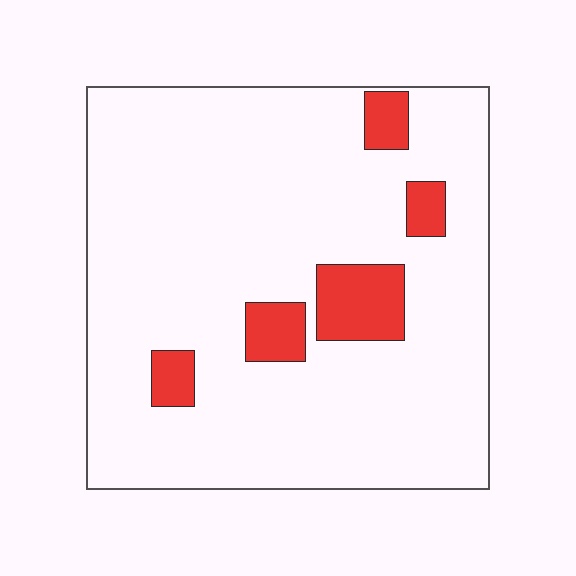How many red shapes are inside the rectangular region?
5.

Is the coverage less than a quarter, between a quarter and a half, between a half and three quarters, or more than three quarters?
Less than a quarter.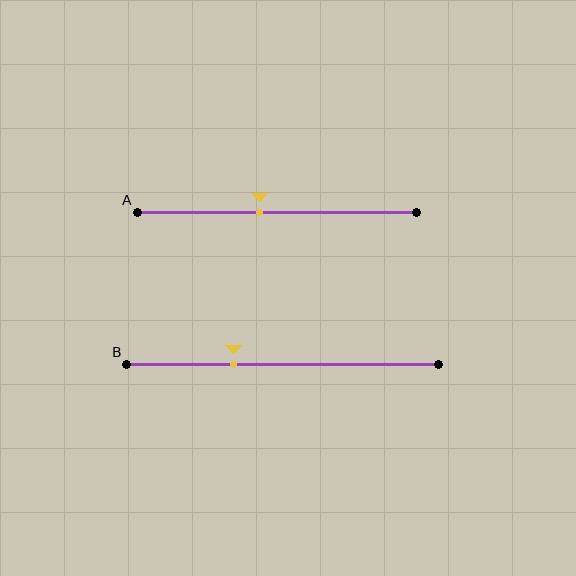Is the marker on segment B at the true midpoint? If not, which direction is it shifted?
No, the marker on segment B is shifted to the left by about 16% of the segment length.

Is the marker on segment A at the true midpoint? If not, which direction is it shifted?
No, the marker on segment A is shifted to the left by about 6% of the segment length.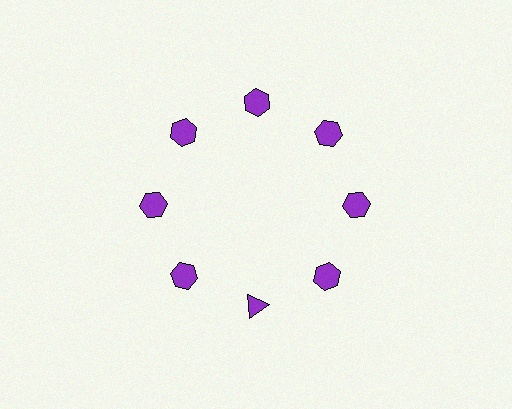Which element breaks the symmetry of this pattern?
The purple triangle at roughly the 6 o'clock position breaks the symmetry. All other shapes are purple hexagons.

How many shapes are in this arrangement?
There are 8 shapes arranged in a ring pattern.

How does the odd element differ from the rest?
It has a different shape: triangle instead of hexagon.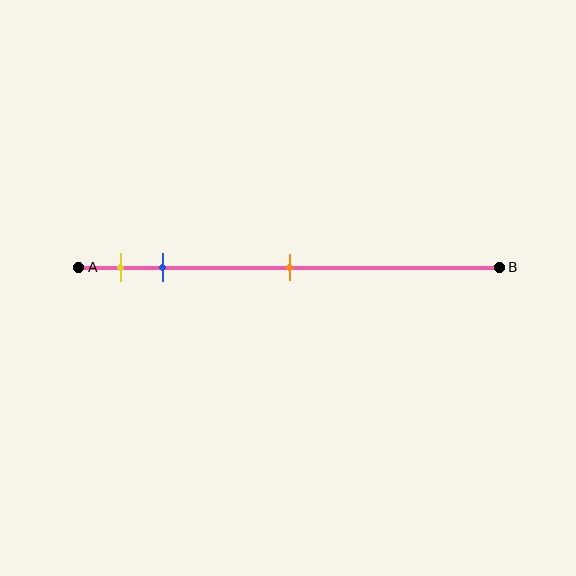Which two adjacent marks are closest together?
The yellow and blue marks are the closest adjacent pair.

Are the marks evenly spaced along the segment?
No, the marks are not evenly spaced.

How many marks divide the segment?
There are 3 marks dividing the segment.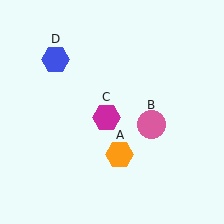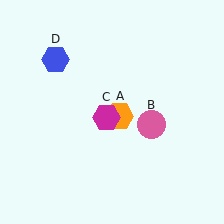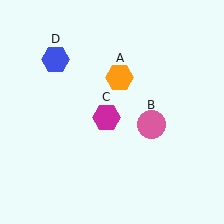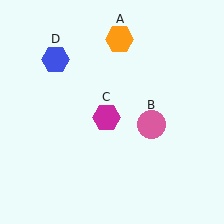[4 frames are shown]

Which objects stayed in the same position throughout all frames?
Pink circle (object B) and magenta hexagon (object C) and blue hexagon (object D) remained stationary.